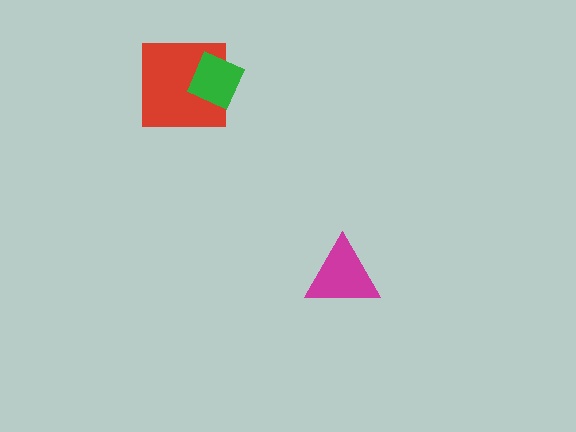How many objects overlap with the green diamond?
1 object overlaps with the green diamond.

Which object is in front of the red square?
The green diamond is in front of the red square.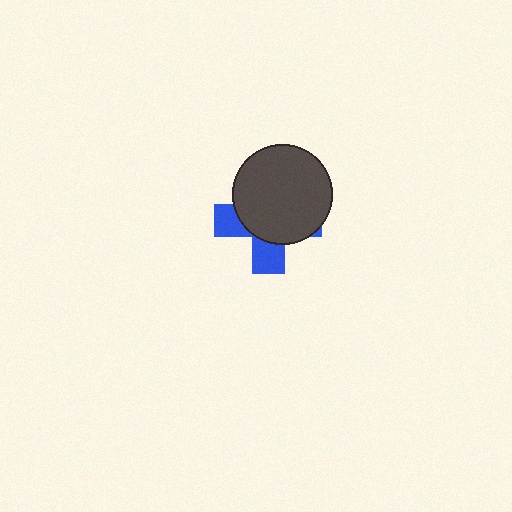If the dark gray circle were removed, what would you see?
You would see the complete blue cross.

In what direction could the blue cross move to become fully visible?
The blue cross could move toward the lower-left. That would shift it out from behind the dark gray circle entirely.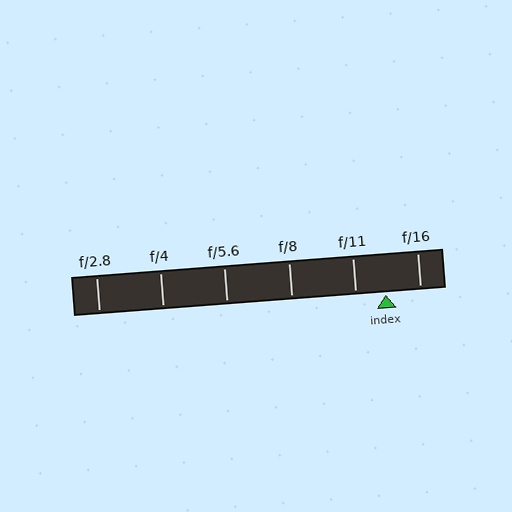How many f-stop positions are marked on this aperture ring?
There are 6 f-stop positions marked.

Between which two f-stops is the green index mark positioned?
The index mark is between f/11 and f/16.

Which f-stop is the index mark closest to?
The index mark is closest to f/11.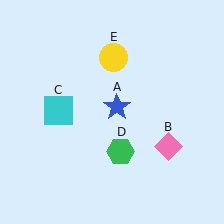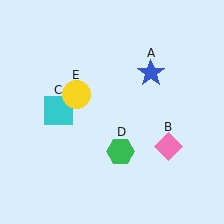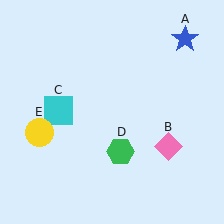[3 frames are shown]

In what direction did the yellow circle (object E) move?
The yellow circle (object E) moved down and to the left.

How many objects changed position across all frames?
2 objects changed position: blue star (object A), yellow circle (object E).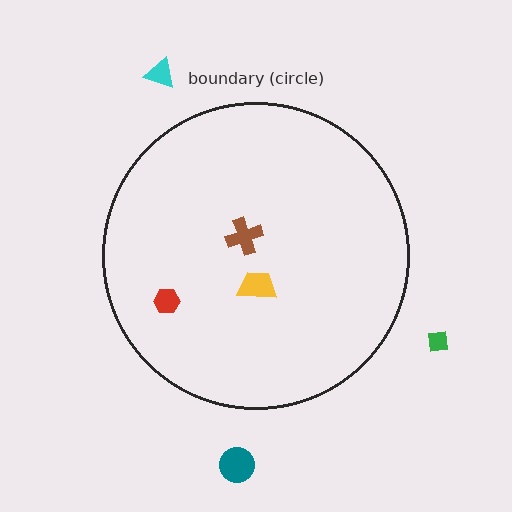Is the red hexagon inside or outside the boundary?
Inside.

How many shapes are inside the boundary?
3 inside, 3 outside.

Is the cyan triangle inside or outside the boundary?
Outside.